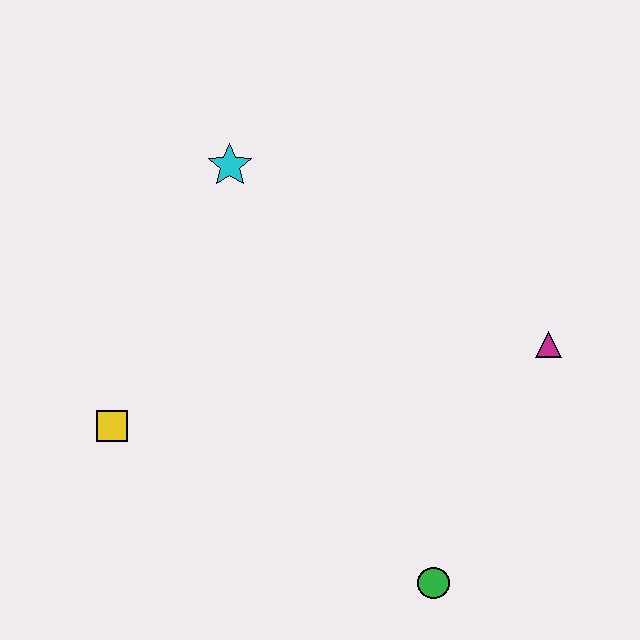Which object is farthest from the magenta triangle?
The yellow square is farthest from the magenta triangle.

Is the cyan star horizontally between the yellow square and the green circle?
Yes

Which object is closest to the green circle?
The magenta triangle is closest to the green circle.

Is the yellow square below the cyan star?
Yes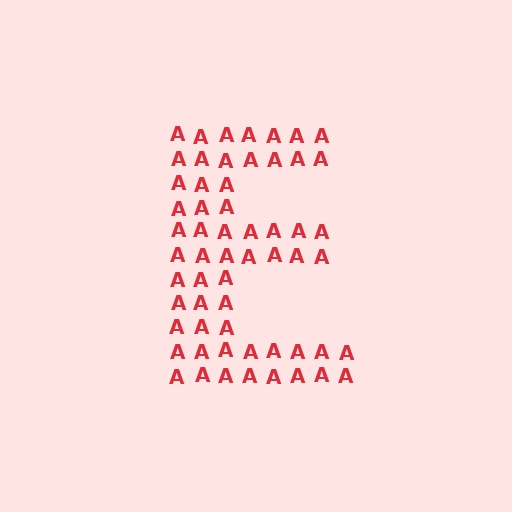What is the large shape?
The large shape is the letter E.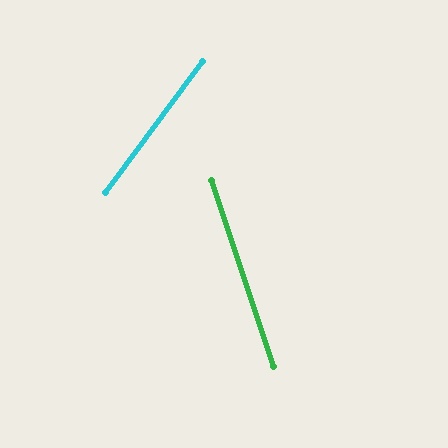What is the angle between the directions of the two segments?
Approximately 55 degrees.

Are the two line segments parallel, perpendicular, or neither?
Neither parallel nor perpendicular — they differ by about 55°.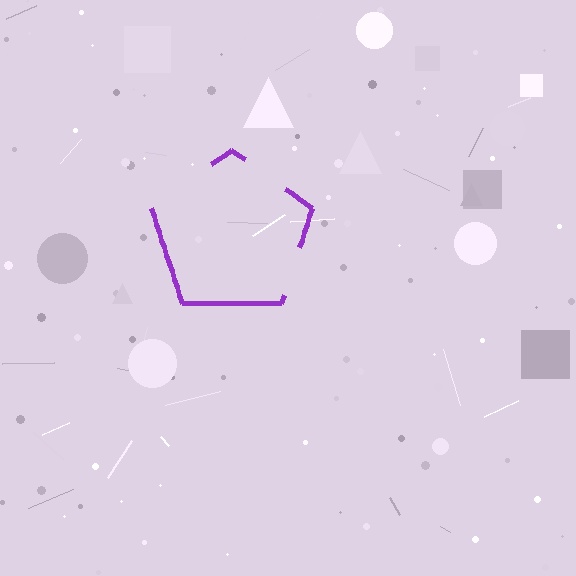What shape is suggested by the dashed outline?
The dashed outline suggests a pentagon.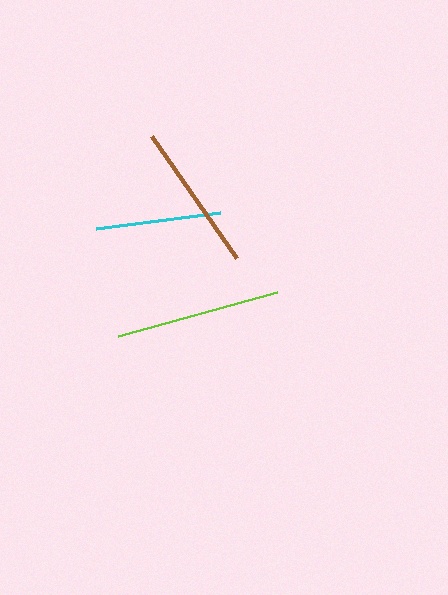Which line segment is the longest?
The lime line is the longest at approximately 164 pixels.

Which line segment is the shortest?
The cyan line is the shortest at approximately 125 pixels.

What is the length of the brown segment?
The brown segment is approximately 149 pixels long.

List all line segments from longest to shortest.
From longest to shortest: lime, brown, cyan.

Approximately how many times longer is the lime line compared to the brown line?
The lime line is approximately 1.1 times the length of the brown line.